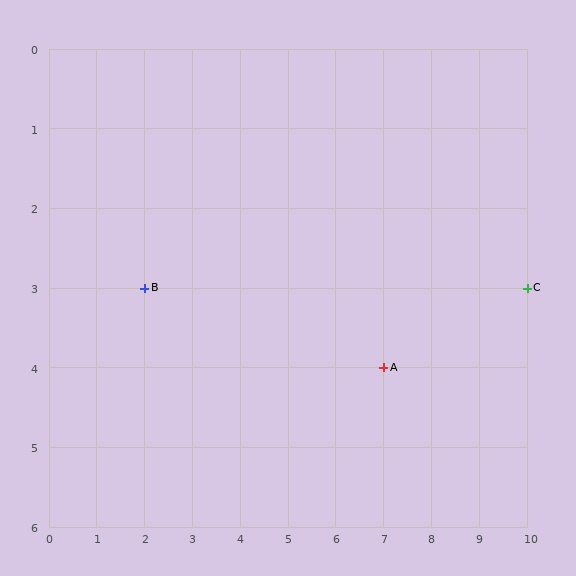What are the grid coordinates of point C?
Point C is at grid coordinates (10, 3).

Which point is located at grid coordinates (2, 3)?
Point B is at (2, 3).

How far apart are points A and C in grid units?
Points A and C are 3 columns and 1 row apart (about 3.2 grid units diagonally).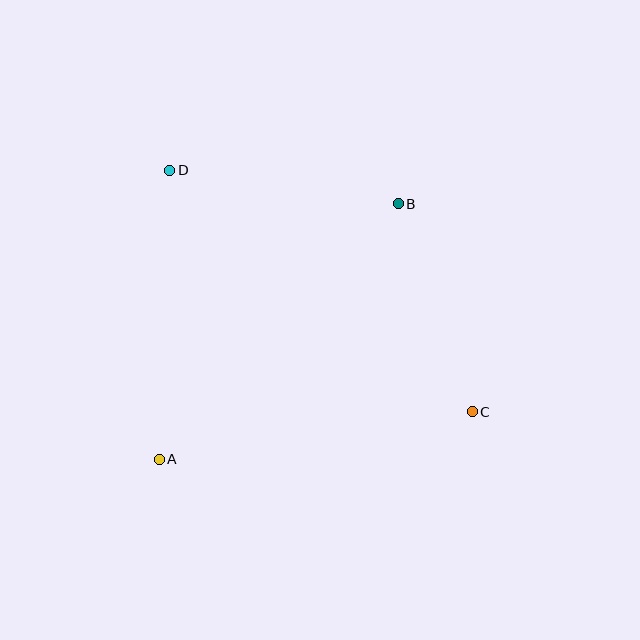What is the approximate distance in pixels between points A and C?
The distance between A and C is approximately 317 pixels.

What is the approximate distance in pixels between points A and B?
The distance between A and B is approximately 350 pixels.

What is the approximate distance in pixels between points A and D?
The distance between A and D is approximately 289 pixels.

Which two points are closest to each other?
Points B and C are closest to each other.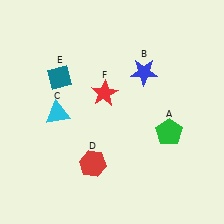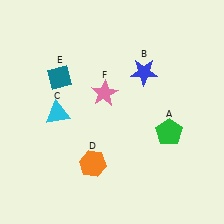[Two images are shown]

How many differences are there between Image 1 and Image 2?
There are 2 differences between the two images.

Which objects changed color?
D changed from red to orange. F changed from red to pink.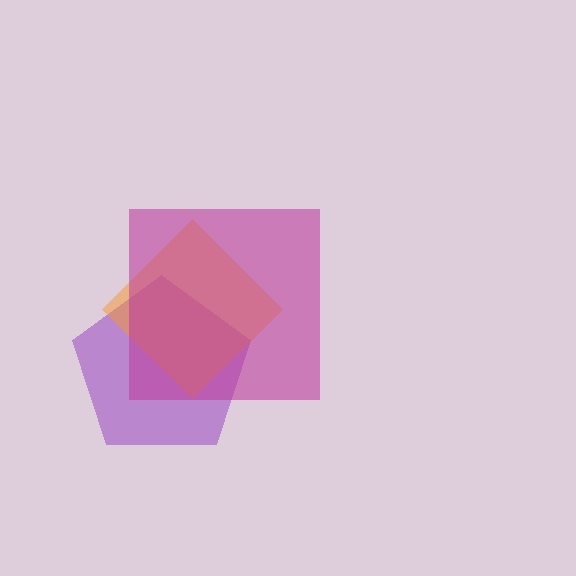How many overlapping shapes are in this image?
There are 3 overlapping shapes in the image.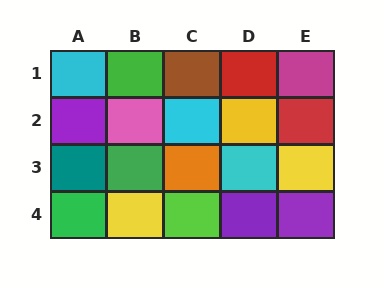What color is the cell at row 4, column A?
Green.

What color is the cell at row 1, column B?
Green.